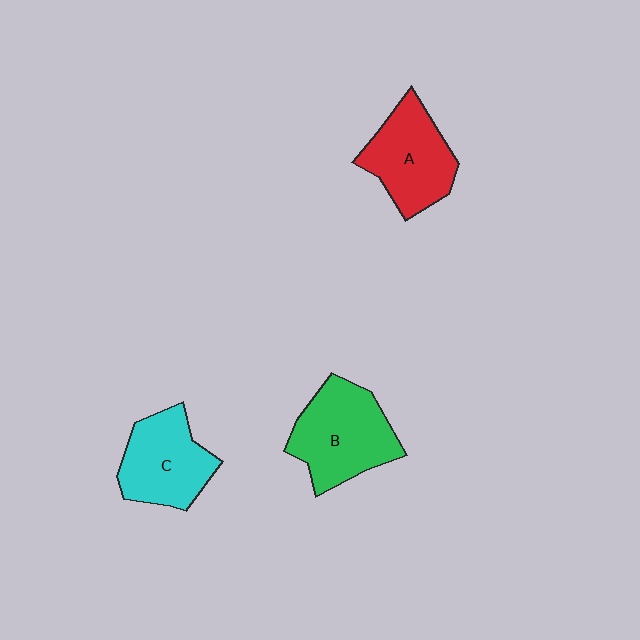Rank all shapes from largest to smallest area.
From largest to smallest: B (green), A (red), C (cyan).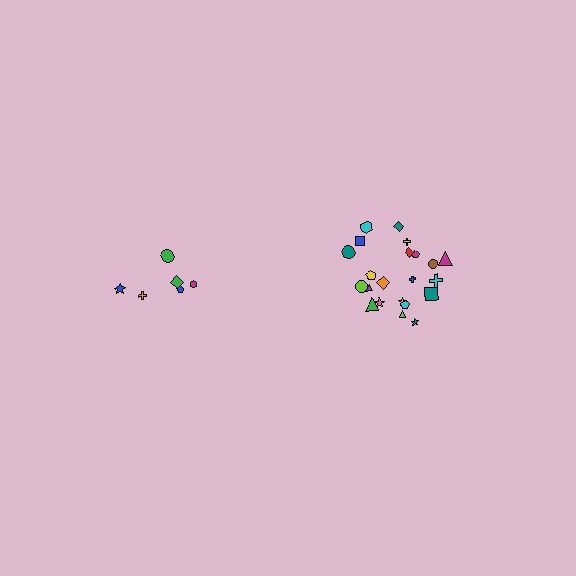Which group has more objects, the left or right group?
The right group.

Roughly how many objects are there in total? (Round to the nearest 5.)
Roughly 30 objects in total.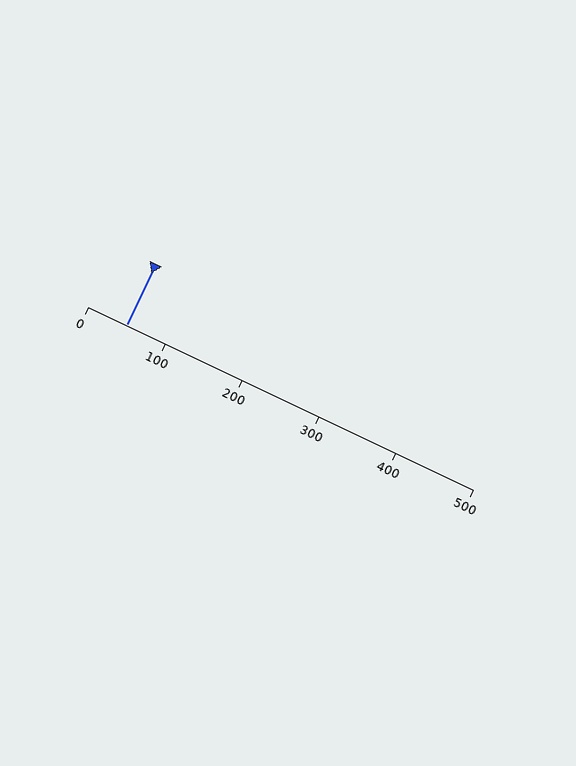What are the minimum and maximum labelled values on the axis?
The axis runs from 0 to 500.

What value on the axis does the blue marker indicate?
The marker indicates approximately 50.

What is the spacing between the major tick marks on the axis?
The major ticks are spaced 100 apart.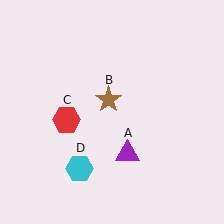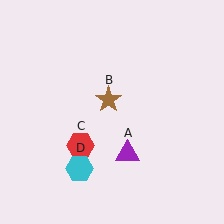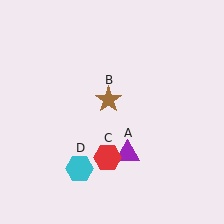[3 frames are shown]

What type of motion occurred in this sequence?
The red hexagon (object C) rotated counterclockwise around the center of the scene.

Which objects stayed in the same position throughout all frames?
Purple triangle (object A) and brown star (object B) and cyan hexagon (object D) remained stationary.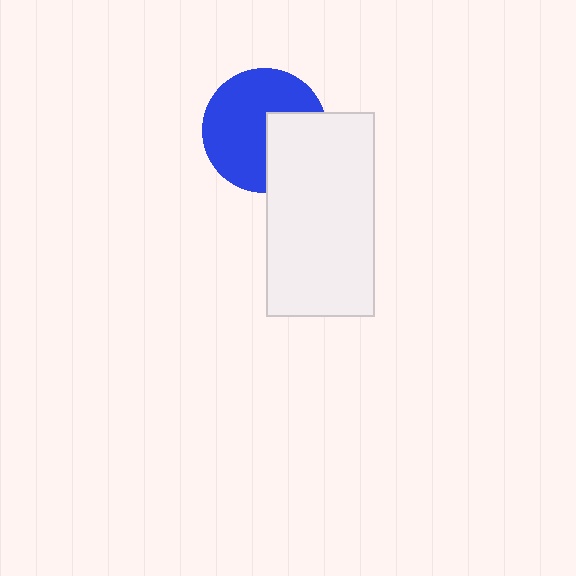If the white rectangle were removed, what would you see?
You would see the complete blue circle.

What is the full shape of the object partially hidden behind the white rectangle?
The partially hidden object is a blue circle.